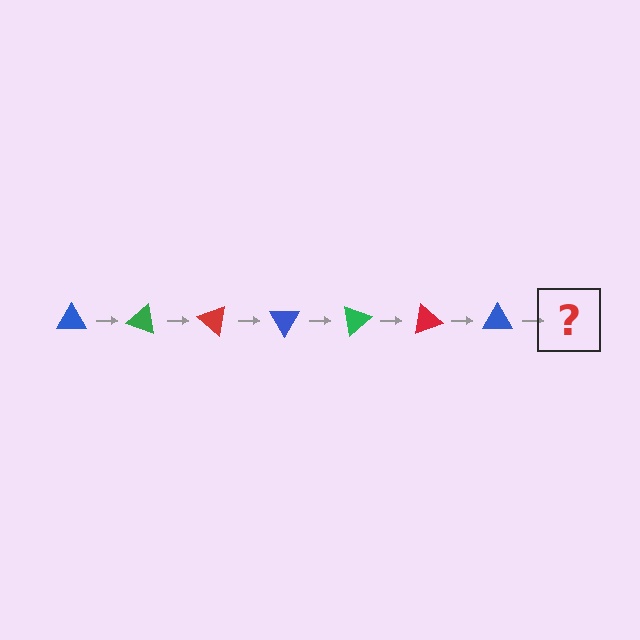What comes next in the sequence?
The next element should be a green triangle, rotated 140 degrees from the start.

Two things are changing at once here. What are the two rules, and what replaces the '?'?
The two rules are that it rotates 20 degrees each step and the color cycles through blue, green, and red. The '?' should be a green triangle, rotated 140 degrees from the start.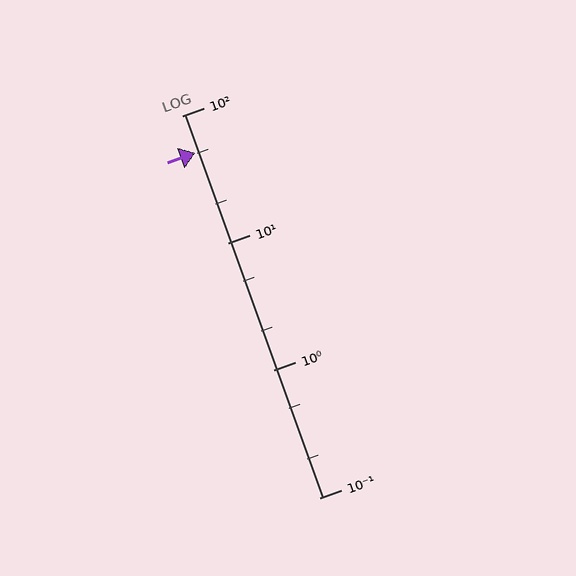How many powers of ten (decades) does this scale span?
The scale spans 3 decades, from 0.1 to 100.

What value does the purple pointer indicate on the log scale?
The pointer indicates approximately 51.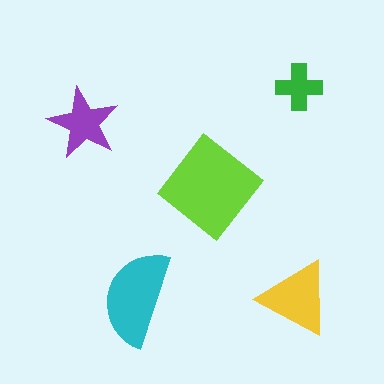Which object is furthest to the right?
The green cross is rightmost.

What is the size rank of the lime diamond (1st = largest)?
1st.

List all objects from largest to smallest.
The lime diamond, the cyan semicircle, the yellow triangle, the purple star, the green cross.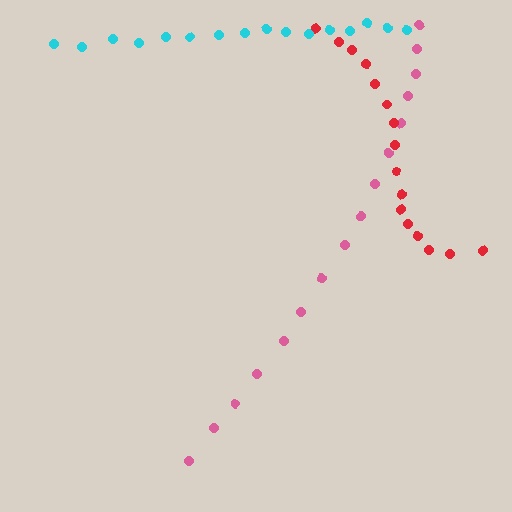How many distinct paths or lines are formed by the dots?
There are 3 distinct paths.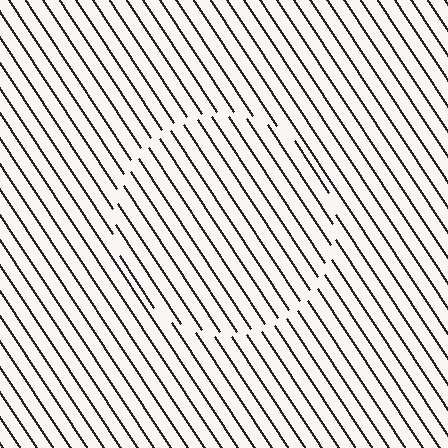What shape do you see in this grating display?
An illusory circle. The interior of the shape contains the same grating, shifted by half a period — the contour is defined by the phase discontinuity where line-ends from the inner and outer gratings abut.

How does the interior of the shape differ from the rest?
The interior of the shape contains the same grating, shifted by half a period — the contour is defined by the phase discontinuity where line-ends from the inner and outer gratings abut.